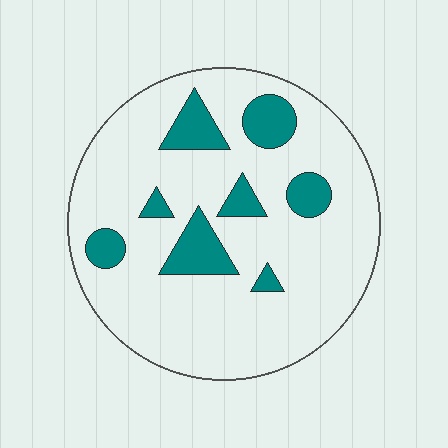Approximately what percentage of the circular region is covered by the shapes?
Approximately 15%.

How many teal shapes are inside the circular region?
8.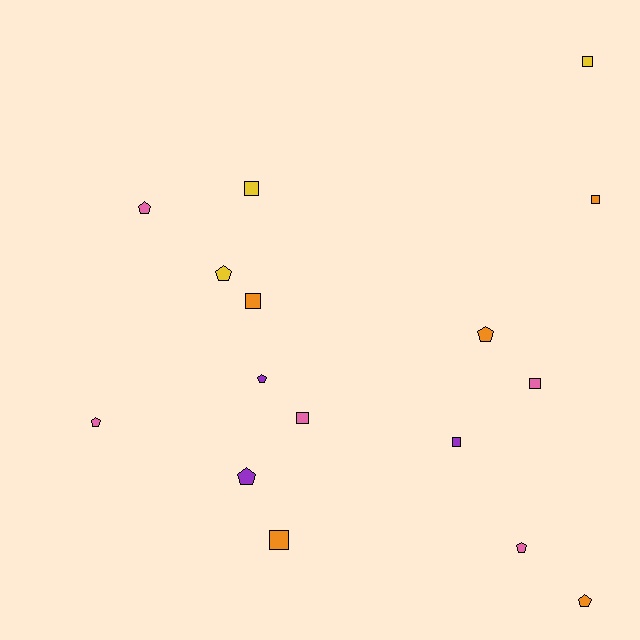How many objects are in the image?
There are 16 objects.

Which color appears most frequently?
Pink, with 5 objects.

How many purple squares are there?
There is 1 purple square.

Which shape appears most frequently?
Square, with 8 objects.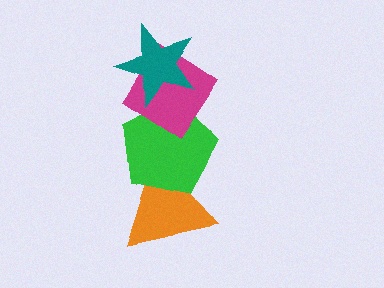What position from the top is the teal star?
The teal star is 1st from the top.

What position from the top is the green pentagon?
The green pentagon is 3rd from the top.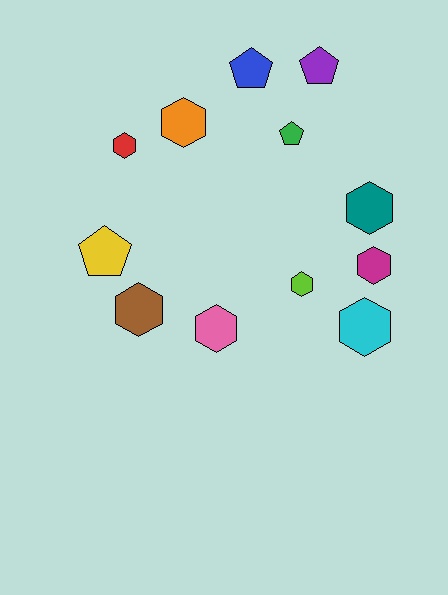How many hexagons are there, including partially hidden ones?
There are 8 hexagons.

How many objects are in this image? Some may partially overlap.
There are 12 objects.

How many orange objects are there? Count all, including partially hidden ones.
There is 1 orange object.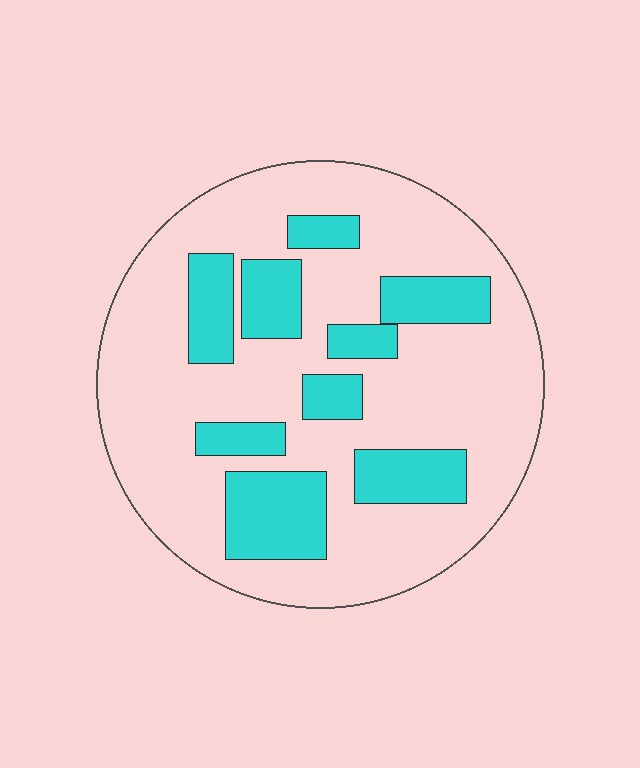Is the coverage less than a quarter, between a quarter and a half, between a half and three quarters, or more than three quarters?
Between a quarter and a half.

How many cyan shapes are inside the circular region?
9.